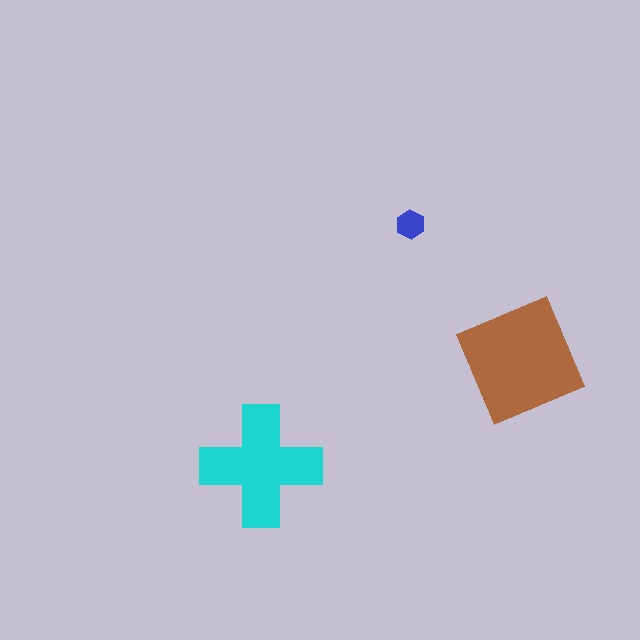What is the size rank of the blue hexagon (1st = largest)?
3rd.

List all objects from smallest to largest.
The blue hexagon, the cyan cross, the brown square.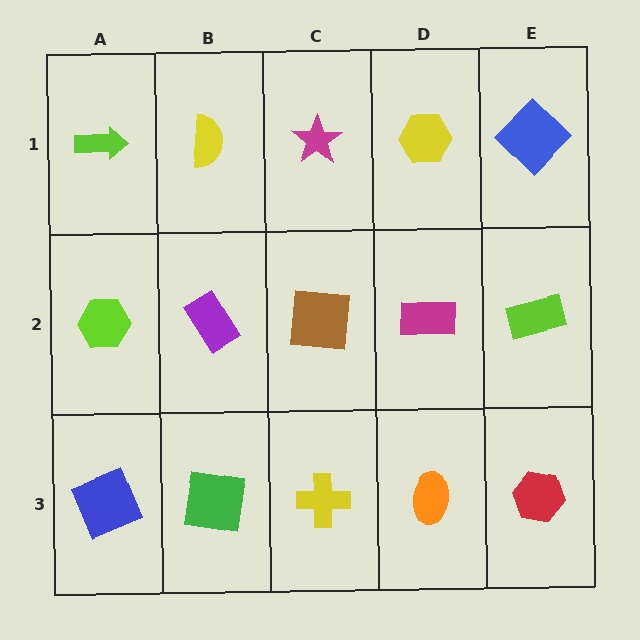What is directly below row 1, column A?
A lime hexagon.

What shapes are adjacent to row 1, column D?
A magenta rectangle (row 2, column D), a magenta star (row 1, column C), a blue diamond (row 1, column E).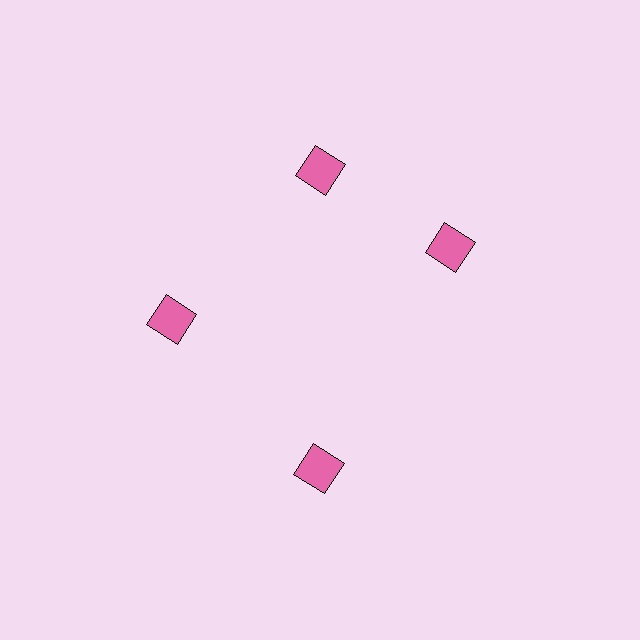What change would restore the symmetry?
The symmetry would be restored by rotating it back into even spacing with its neighbors so that all 4 squares sit at equal angles and equal distance from the center.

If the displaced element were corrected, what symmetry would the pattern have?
It would have 4-fold rotational symmetry — the pattern would map onto itself every 90 degrees.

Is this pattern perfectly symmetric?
No. The 4 pink squares are arranged in a ring, but one element near the 3 o'clock position is rotated out of alignment along the ring, breaking the 4-fold rotational symmetry.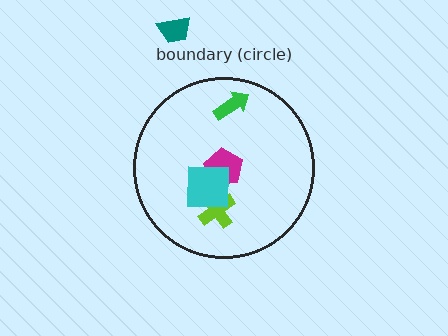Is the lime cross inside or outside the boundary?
Inside.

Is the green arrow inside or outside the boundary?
Inside.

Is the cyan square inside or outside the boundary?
Inside.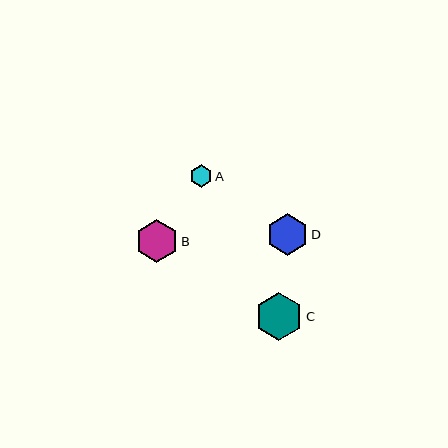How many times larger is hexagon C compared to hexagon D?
Hexagon C is approximately 1.2 times the size of hexagon D.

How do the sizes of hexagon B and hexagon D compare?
Hexagon B and hexagon D are approximately the same size.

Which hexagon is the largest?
Hexagon C is the largest with a size of approximately 48 pixels.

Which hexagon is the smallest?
Hexagon A is the smallest with a size of approximately 23 pixels.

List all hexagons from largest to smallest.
From largest to smallest: C, B, D, A.